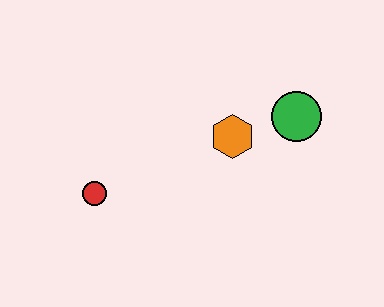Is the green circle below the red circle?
No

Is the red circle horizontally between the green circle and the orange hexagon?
No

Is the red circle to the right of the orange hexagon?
No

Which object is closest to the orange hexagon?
The green circle is closest to the orange hexagon.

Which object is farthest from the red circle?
The green circle is farthest from the red circle.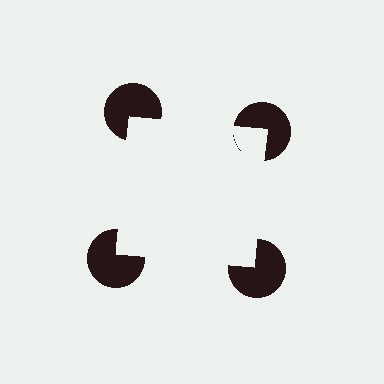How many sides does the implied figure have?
4 sides.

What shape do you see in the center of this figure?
An illusory square — its edges are inferred from the aligned wedge cuts in the pac-man discs, not physically drawn.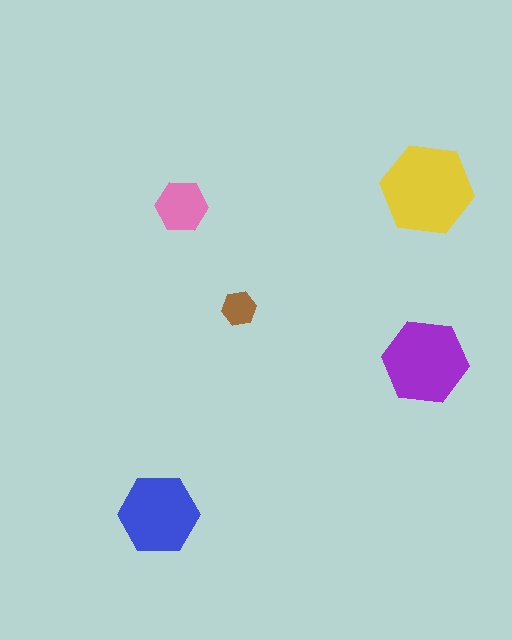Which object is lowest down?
The blue hexagon is bottommost.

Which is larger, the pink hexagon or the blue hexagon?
The blue one.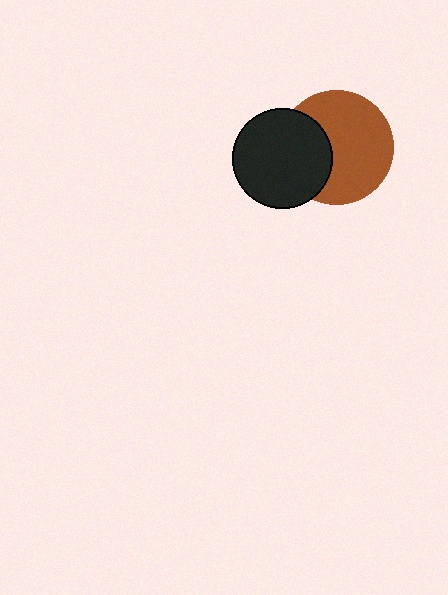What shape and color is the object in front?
The object in front is a black circle.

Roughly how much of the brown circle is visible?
Most of it is visible (roughly 67%).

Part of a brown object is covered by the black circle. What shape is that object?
It is a circle.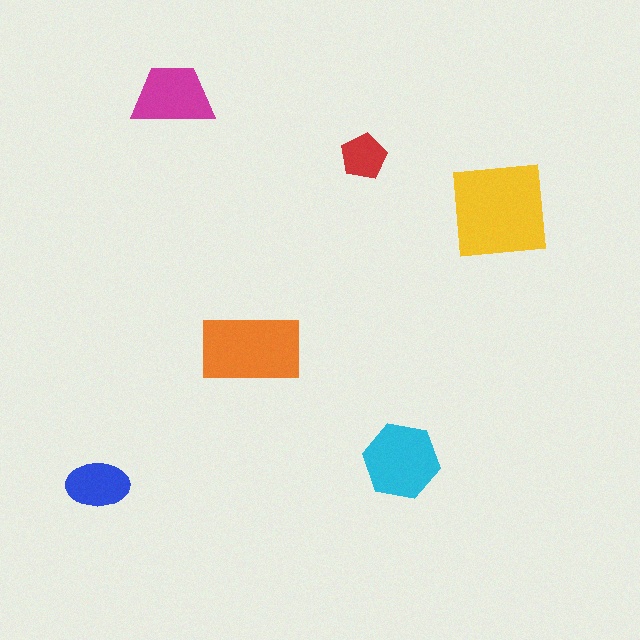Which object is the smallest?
The red pentagon.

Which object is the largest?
The yellow square.